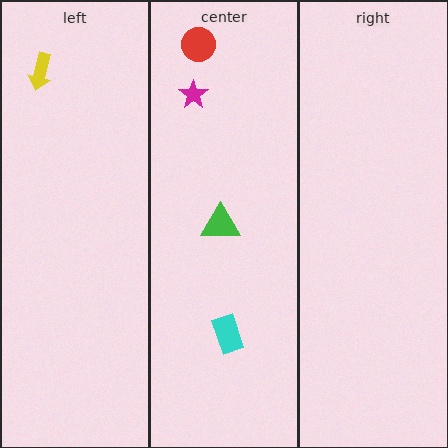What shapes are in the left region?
The yellow arrow.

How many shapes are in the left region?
1.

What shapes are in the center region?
The red circle, the cyan rectangle, the green triangle, the magenta star.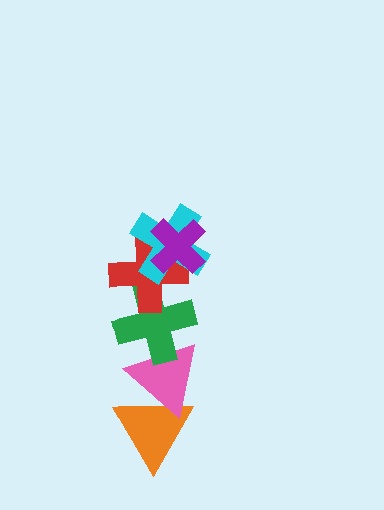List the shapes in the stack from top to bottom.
From top to bottom: the purple cross, the cyan cross, the red cross, the green cross, the pink triangle, the orange triangle.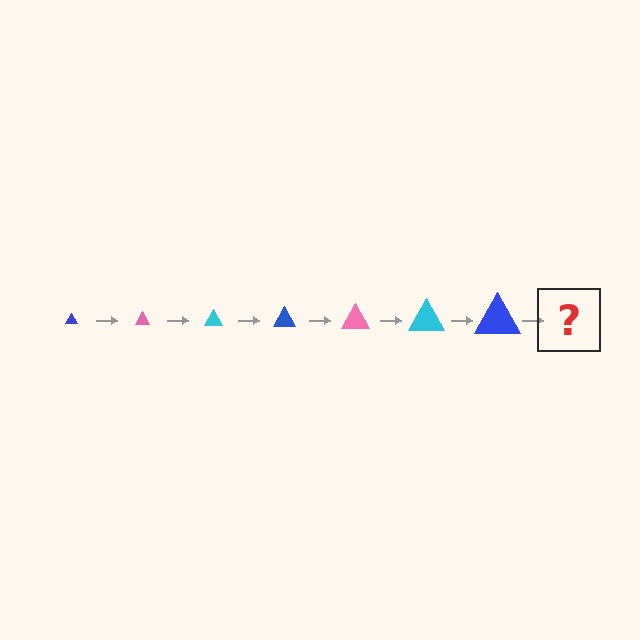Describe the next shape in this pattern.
It should be a pink triangle, larger than the previous one.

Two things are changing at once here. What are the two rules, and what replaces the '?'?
The two rules are that the triangle grows larger each step and the color cycles through blue, pink, and cyan. The '?' should be a pink triangle, larger than the previous one.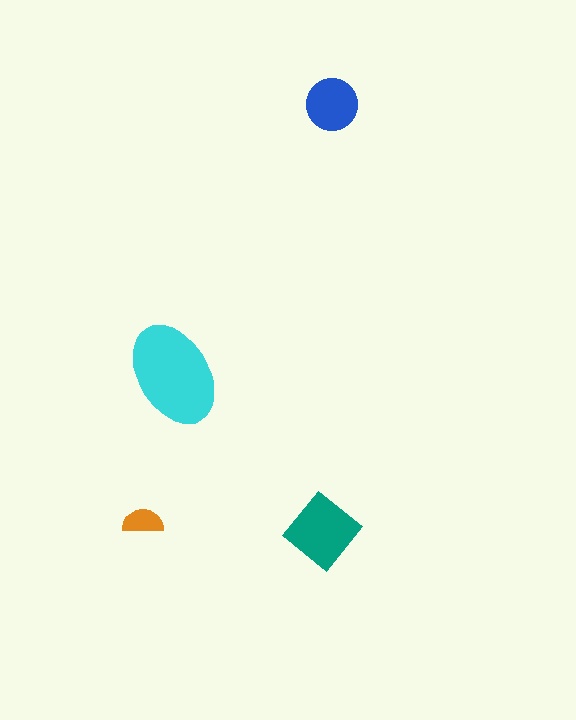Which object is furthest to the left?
The orange semicircle is leftmost.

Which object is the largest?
The cyan ellipse.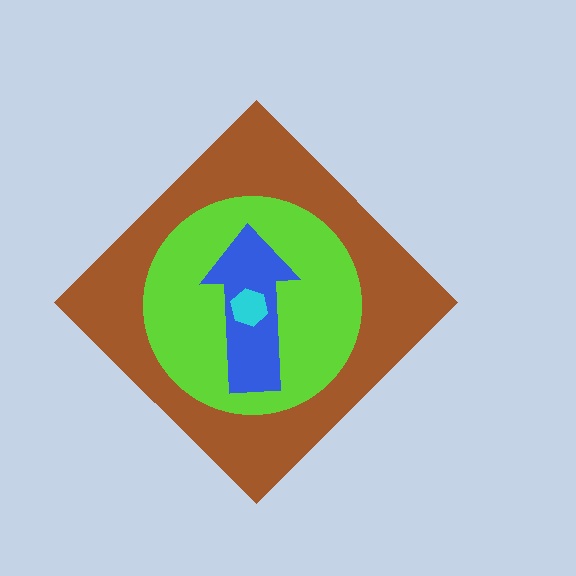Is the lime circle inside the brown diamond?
Yes.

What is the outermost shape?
The brown diamond.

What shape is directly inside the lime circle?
The blue arrow.